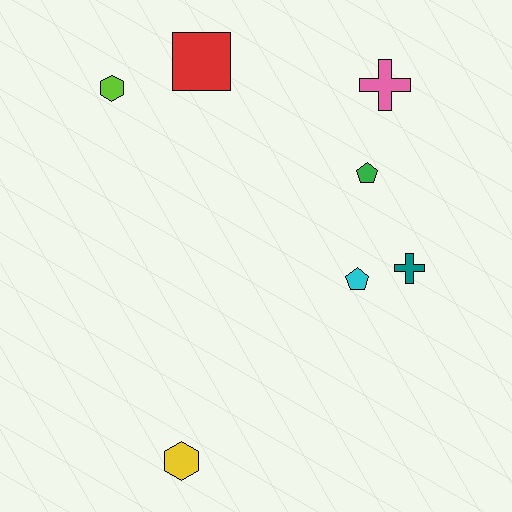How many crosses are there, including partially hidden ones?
There are 2 crosses.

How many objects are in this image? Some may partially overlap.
There are 7 objects.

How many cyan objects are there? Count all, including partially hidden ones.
There is 1 cyan object.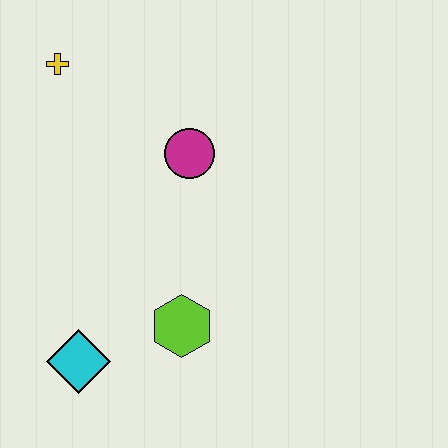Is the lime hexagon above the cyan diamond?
Yes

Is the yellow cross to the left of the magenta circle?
Yes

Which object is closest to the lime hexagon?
The cyan diamond is closest to the lime hexagon.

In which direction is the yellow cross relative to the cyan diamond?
The yellow cross is above the cyan diamond.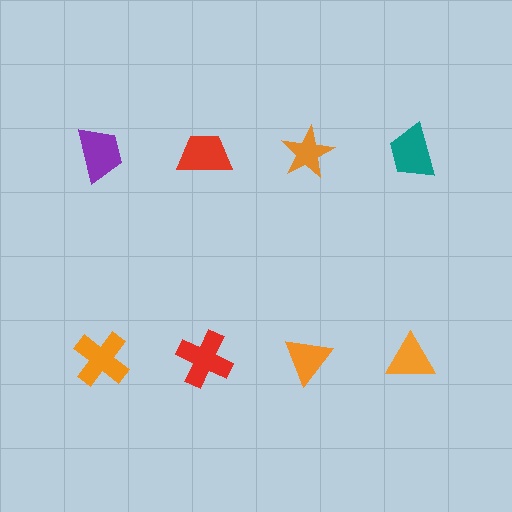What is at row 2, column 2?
A red cross.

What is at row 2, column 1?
An orange cross.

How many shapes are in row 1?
4 shapes.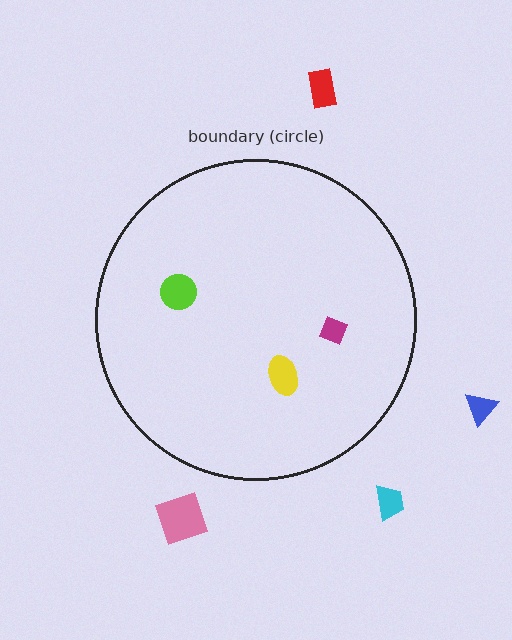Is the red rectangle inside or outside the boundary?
Outside.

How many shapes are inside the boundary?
3 inside, 4 outside.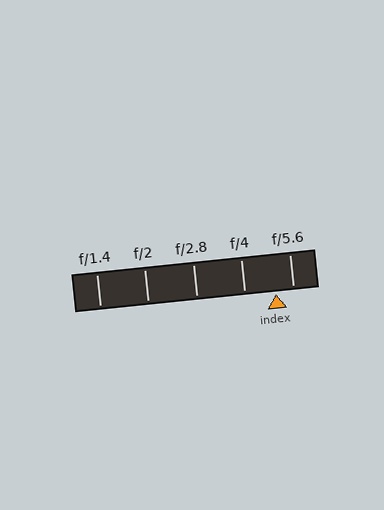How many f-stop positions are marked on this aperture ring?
There are 5 f-stop positions marked.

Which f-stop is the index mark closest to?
The index mark is closest to f/5.6.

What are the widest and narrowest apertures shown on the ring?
The widest aperture shown is f/1.4 and the narrowest is f/5.6.